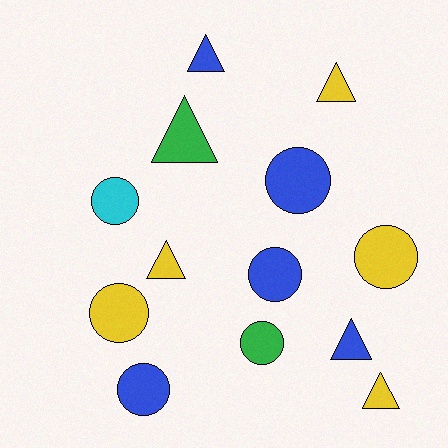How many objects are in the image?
There are 13 objects.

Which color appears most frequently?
Yellow, with 5 objects.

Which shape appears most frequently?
Circle, with 7 objects.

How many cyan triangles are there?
There are no cyan triangles.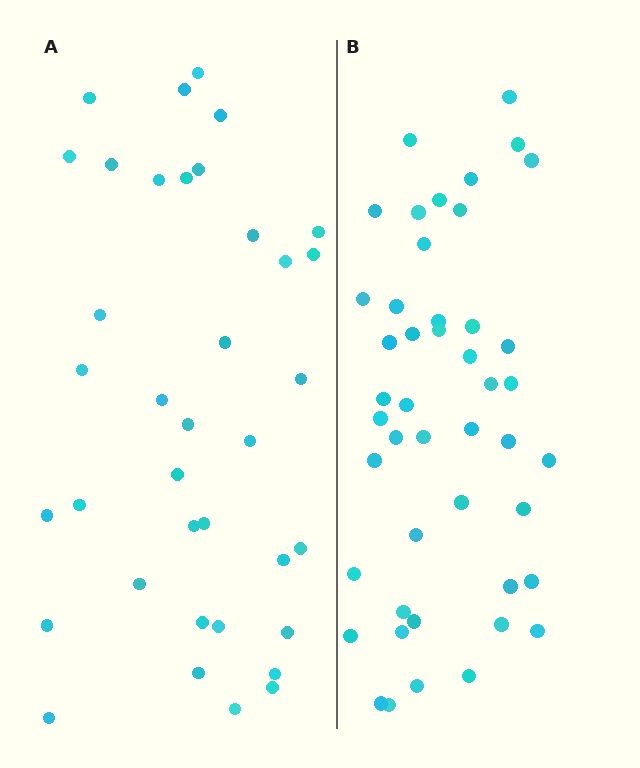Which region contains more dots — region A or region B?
Region B (the right region) has more dots.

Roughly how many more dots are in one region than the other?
Region B has roughly 8 or so more dots than region A.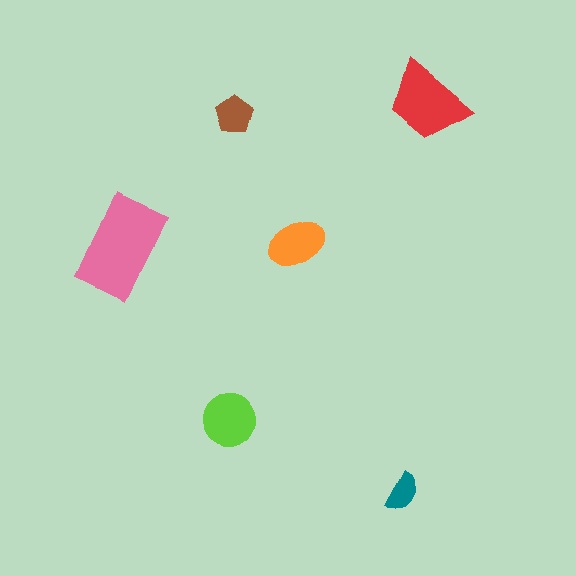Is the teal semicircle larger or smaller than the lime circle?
Smaller.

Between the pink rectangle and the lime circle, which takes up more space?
The pink rectangle.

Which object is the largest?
The pink rectangle.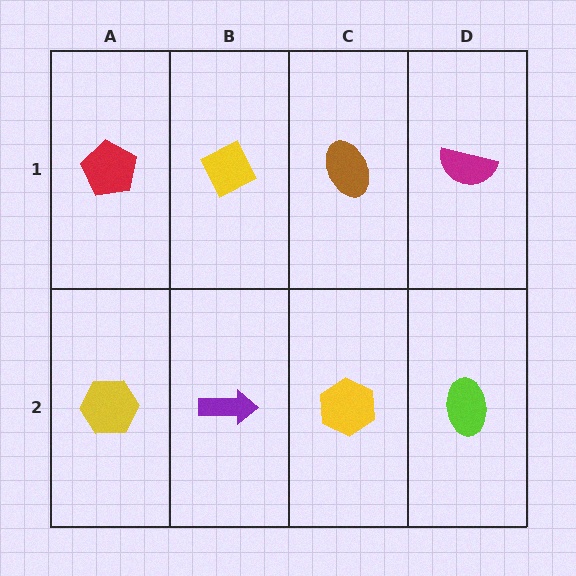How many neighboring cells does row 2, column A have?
2.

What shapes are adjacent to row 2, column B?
A yellow diamond (row 1, column B), a yellow hexagon (row 2, column A), a yellow hexagon (row 2, column C).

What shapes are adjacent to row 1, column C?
A yellow hexagon (row 2, column C), a yellow diamond (row 1, column B), a magenta semicircle (row 1, column D).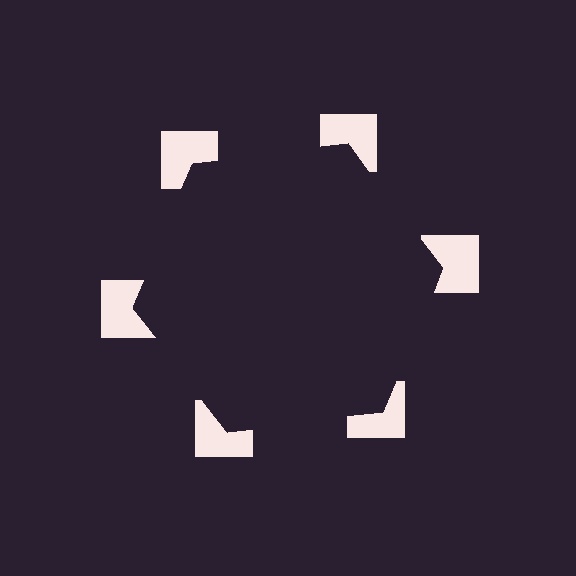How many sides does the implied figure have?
6 sides.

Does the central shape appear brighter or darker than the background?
It typically appears slightly darker than the background, even though no actual brightness change is drawn.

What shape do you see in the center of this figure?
An illusory hexagon — its edges are inferred from the aligned wedge cuts in the notched squares, not physically drawn.